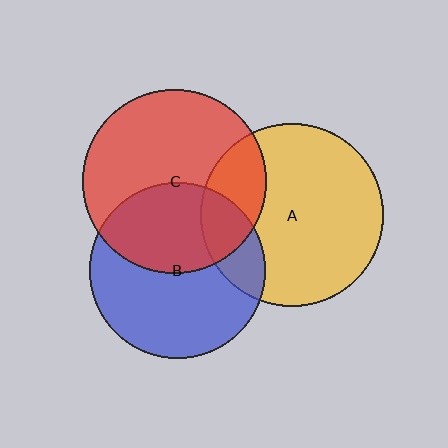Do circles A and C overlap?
Yes.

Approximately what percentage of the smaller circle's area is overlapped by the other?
Approximately 20%.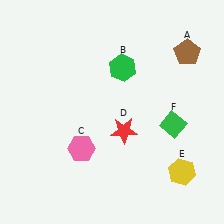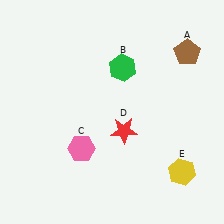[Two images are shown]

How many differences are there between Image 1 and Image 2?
There is 1 difference between the two images.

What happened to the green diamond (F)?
The green diamond (F) was removed in Image 2. It was in the bottom-right area of Image 1.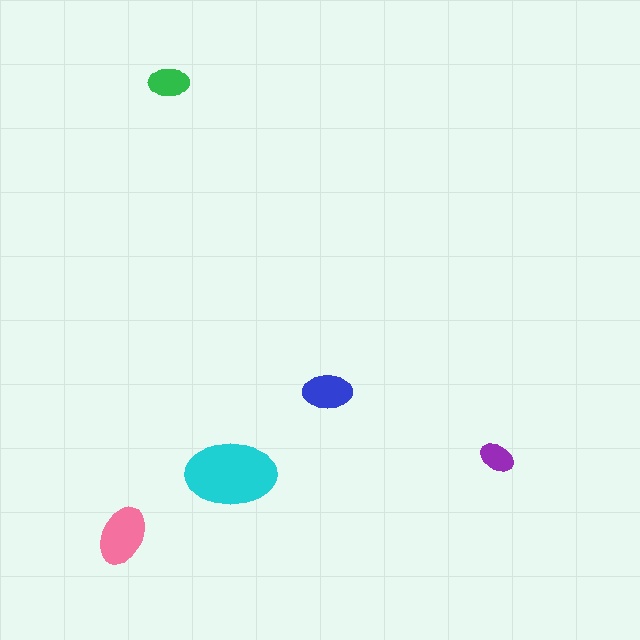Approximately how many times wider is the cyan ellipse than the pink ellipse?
About 1.5 times wider.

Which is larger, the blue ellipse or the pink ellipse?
The pink one.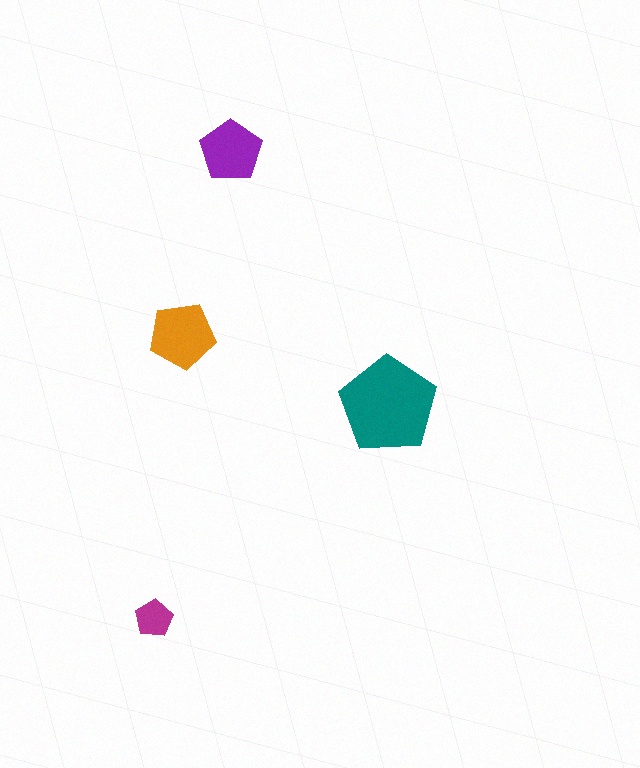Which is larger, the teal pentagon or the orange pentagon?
The teal one.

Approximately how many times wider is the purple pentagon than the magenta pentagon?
About 1.5 times wider.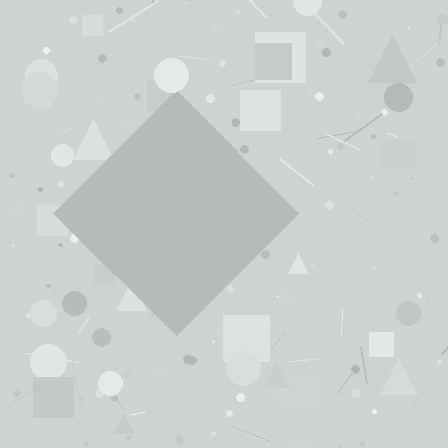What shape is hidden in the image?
A diamond is hidden in the image.